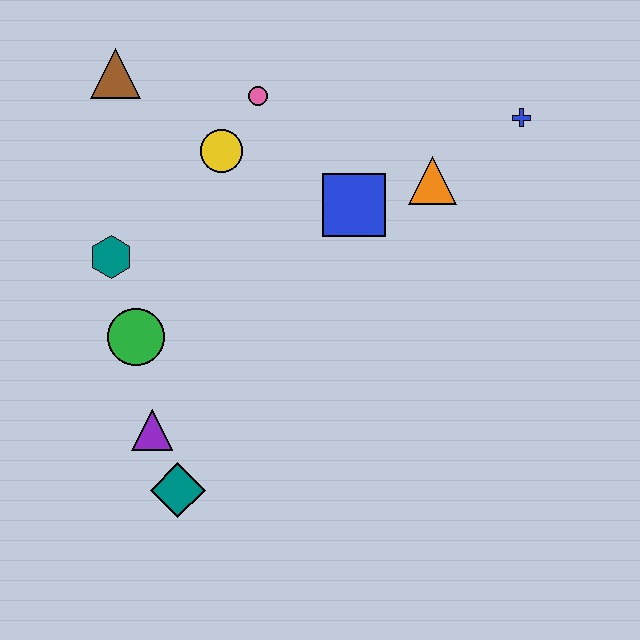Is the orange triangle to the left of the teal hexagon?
No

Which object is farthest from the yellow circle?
The teal diamond is farthest from the yellow circle.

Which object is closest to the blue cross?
The orange triangle is closest to the blue cross.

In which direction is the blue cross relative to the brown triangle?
The blue cross is to the right of the brown triangle.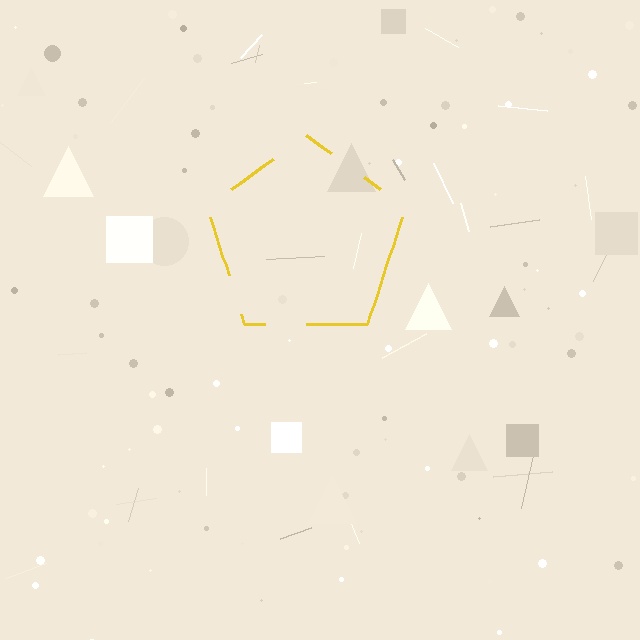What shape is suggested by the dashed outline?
The dashed outline suggests a pentagon.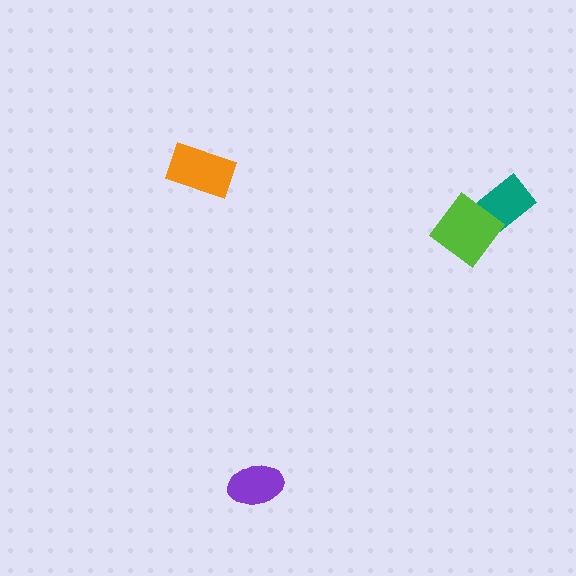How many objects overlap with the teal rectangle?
1 object overlaps with the teal rectangle.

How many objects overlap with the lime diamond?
1 object overlaps with the lime diamond.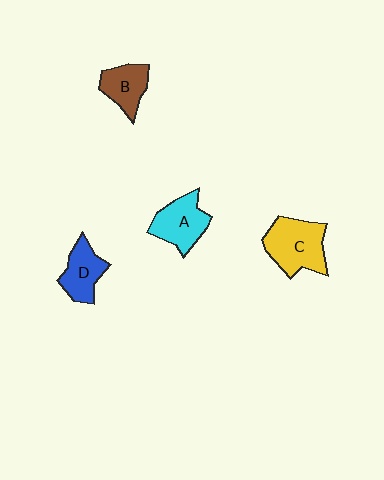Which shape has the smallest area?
Shape B (brown).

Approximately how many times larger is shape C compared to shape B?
Approximately 1.6 times.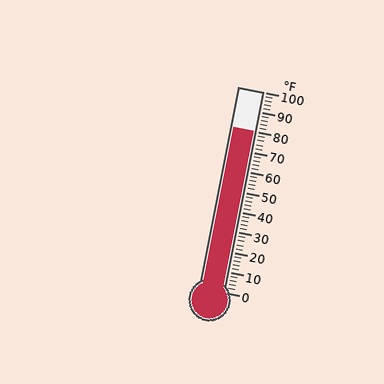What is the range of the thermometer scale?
The thermometer scale ranges from 0°F to 100°F.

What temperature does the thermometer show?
The thermometer shows approximately 80°F.